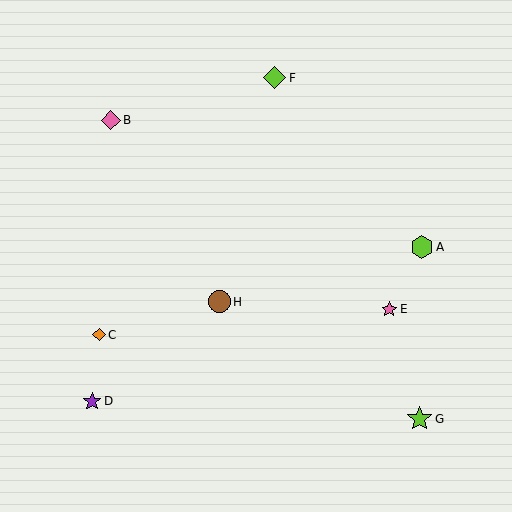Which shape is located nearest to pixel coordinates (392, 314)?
The pink star (labeled E) at (389, 309) is nearest to that location.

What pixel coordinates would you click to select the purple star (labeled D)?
Click at (92, 401) to select the purple star D.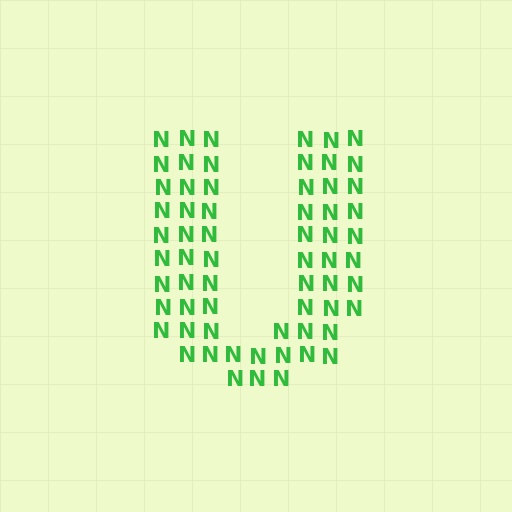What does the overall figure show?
The overall figure shows the letter U.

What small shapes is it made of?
It is made of small letter N's.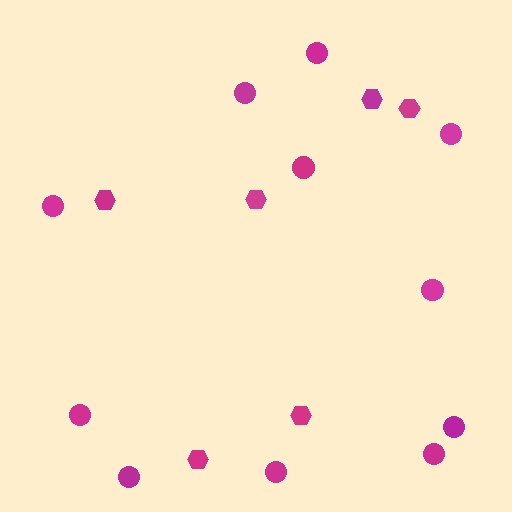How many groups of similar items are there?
There are 2 groups: one group of circles (11) and one group of hexagons (6).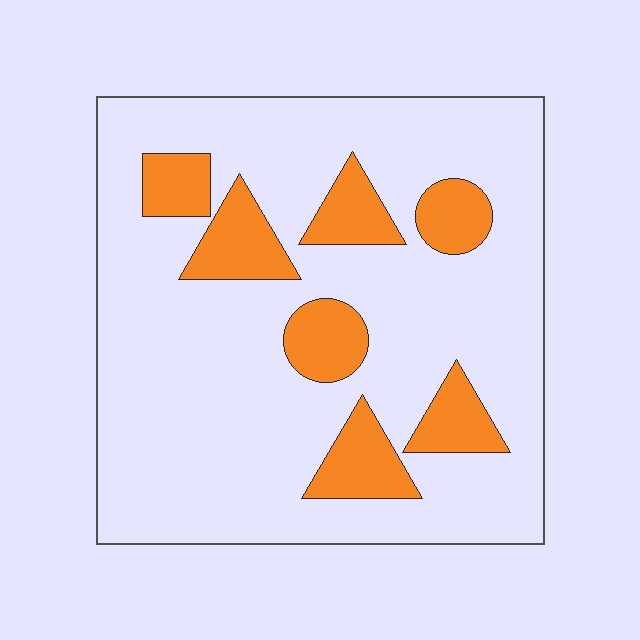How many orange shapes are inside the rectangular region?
7.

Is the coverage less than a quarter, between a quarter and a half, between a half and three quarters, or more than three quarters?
Less than a quarter.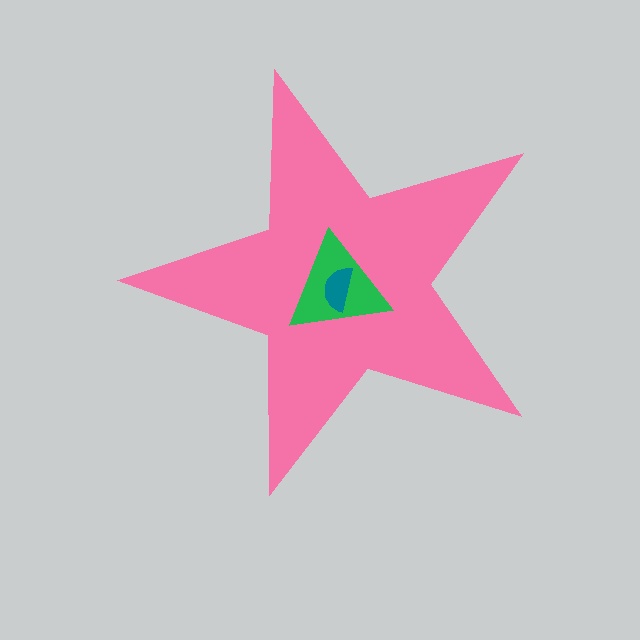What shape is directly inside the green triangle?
The teal semicircle.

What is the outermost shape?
The pink star.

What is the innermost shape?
The teal semicircle.